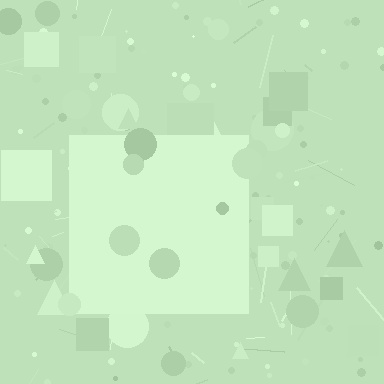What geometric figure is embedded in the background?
A square is embedded in the background.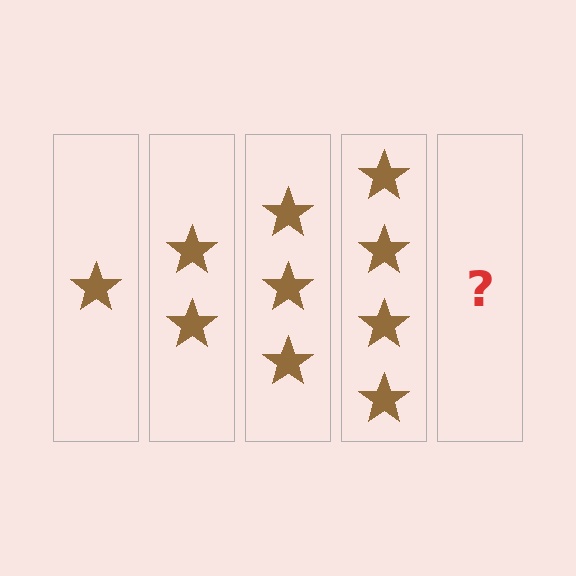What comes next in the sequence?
The next element should be 5 stars.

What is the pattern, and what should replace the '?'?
The pattern is that each step adds one more star. The '?' should be 5 stars.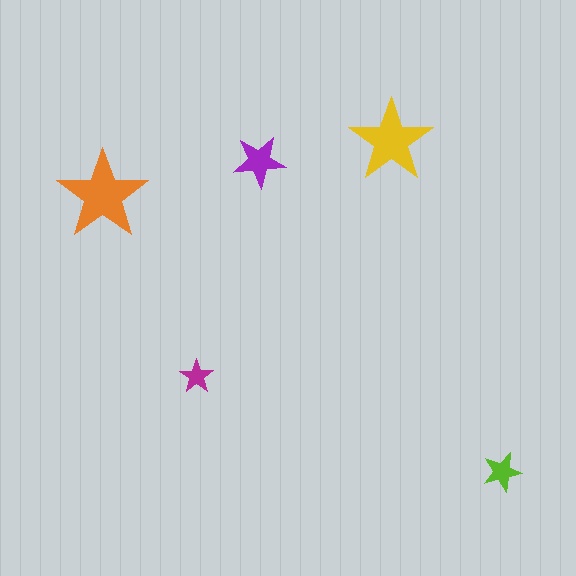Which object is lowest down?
The lime star is bottommost.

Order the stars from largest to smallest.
the orange one, the yellow one, the purple one, the lime one, the magenta one.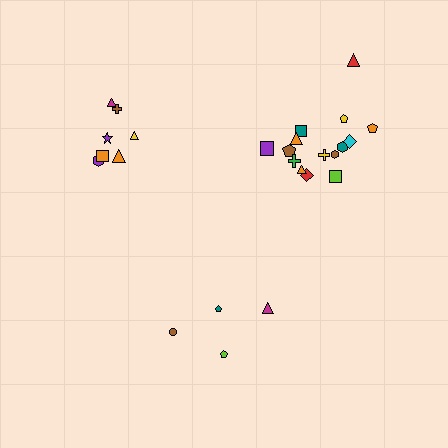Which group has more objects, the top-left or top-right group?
The top-right group.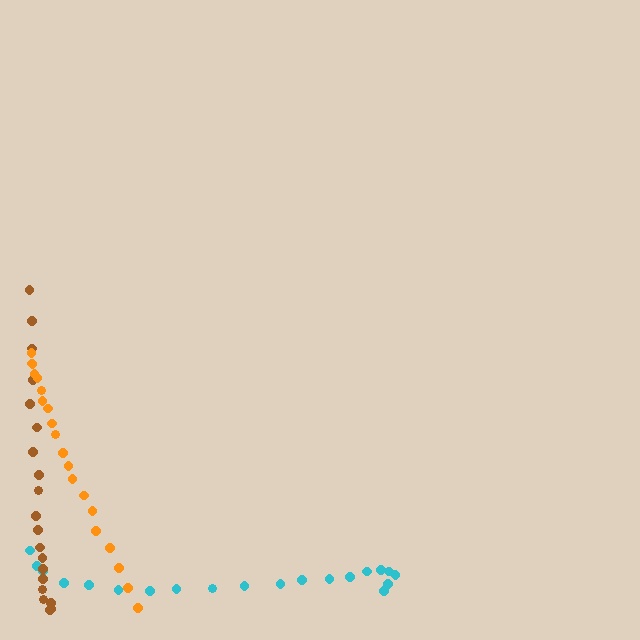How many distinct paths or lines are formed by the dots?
There are 3 distinct paths.